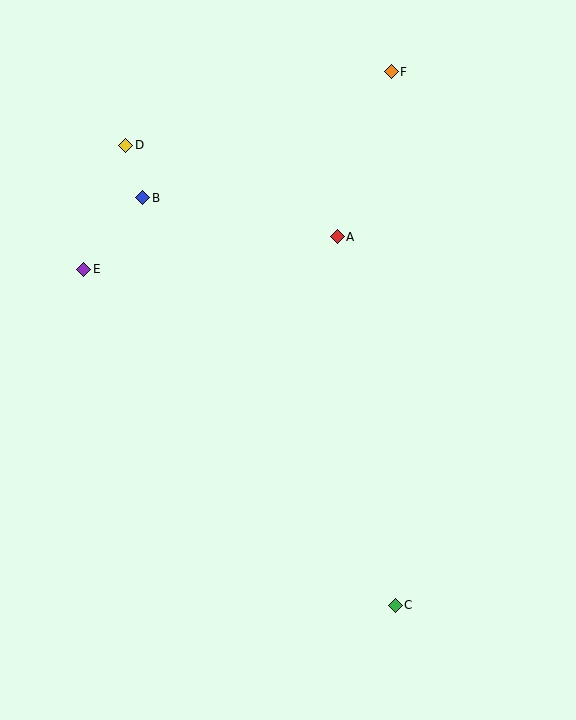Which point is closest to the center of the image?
Point A at (337, 237) is closest to the center.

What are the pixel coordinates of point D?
Point D is at (126, 145).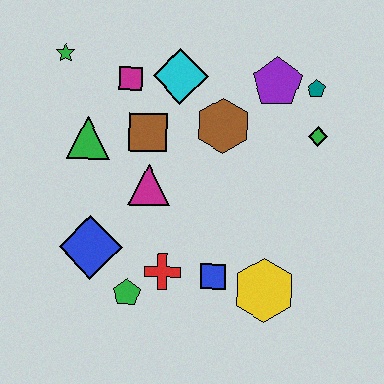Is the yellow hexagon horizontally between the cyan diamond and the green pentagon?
No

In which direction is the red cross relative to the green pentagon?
The red cross is to the right of the green pentagon.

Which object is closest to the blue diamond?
The green pentagon is closest to the blue diamond.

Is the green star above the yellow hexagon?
Yes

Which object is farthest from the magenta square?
The yellow hexagon is farthest from the magenta square.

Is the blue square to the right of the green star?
Yes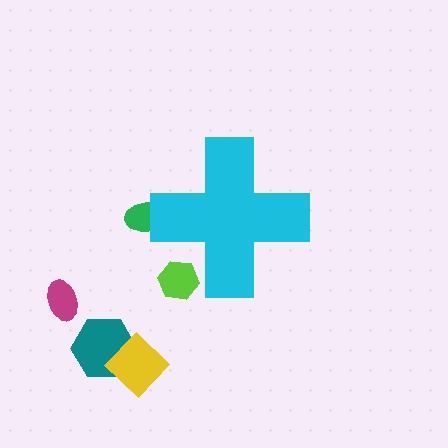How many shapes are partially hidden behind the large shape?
2 shapes are partially hidden.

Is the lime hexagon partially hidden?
Yes, the lime hexagon is partially hidden behind the cyan cross.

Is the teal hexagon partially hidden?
No, the teal hexagon is fully visible.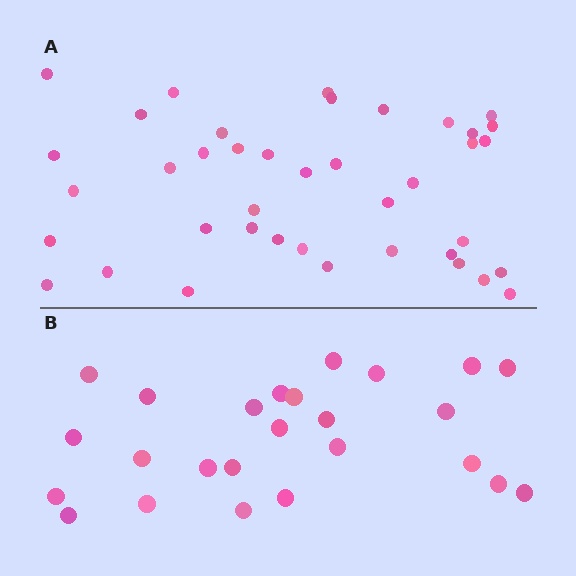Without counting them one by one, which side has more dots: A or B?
Region A (the top region) has more dots.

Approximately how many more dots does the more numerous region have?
Region A has approximately 15 more dots than region B.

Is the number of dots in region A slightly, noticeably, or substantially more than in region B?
Region A has substantially more. The ratio is roughly 1.6 to 1.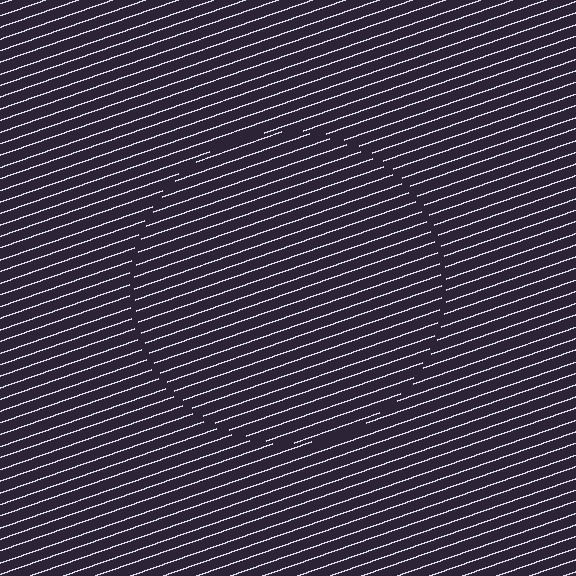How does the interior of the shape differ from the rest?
The interior of the shape contains the same grating, shifted by half a period — the contour is defined by the phase discontinuity where line-ends from the inner and outer gratings abut.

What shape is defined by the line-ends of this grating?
An illusory circle. The interior of the shape contains the same grating, shifted by half a period — the contour is defined by the phase discontinuity where line-ends from the inner and outer gratings abut.